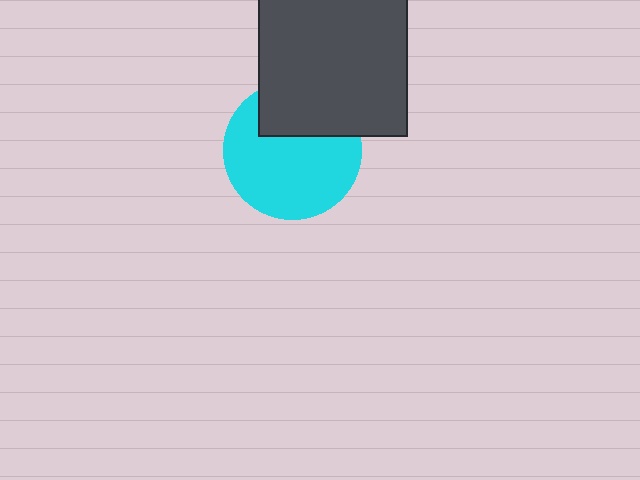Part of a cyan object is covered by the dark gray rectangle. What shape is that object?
It is a circle.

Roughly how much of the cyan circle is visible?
Most of it is visible (roughly 69%).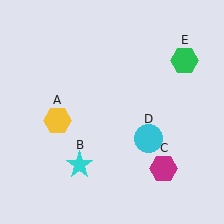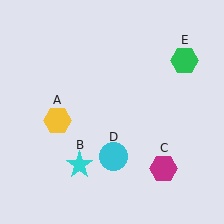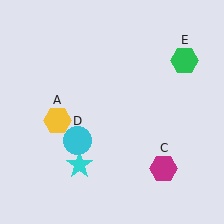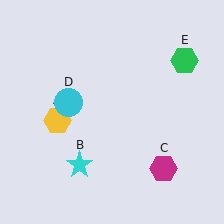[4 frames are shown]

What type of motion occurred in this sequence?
The cyan circle (object D) rotated clockwise around the center of the scene.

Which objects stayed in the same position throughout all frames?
Yellow hexagon (object A) and cyan star (object B) and magenta hexagon (object C) and green hexagon (object E) remained stationary.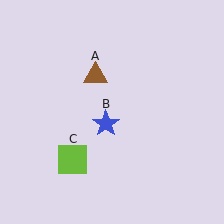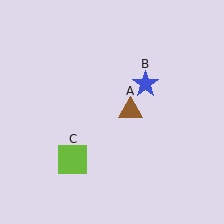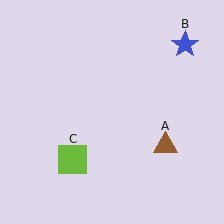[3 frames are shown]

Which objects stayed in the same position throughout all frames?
Lime square (object C) remained stationary.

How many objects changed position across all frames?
2 objects changed position: brown triangle (object A), blue star (object B).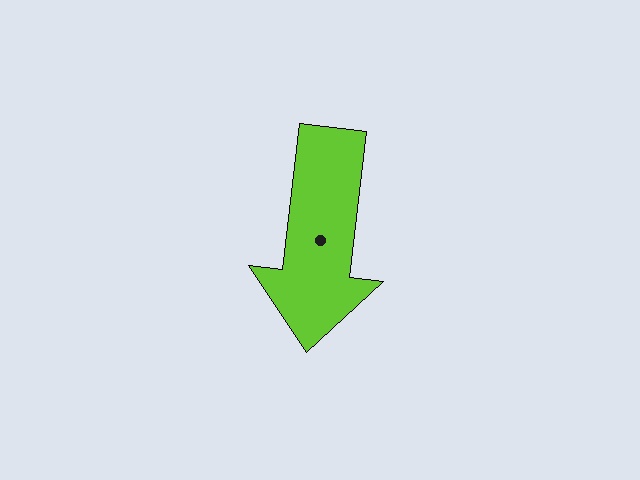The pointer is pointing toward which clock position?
Roughly 6 o'clock.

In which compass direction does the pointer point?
South.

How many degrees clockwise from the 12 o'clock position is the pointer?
Approximately 187 degrees.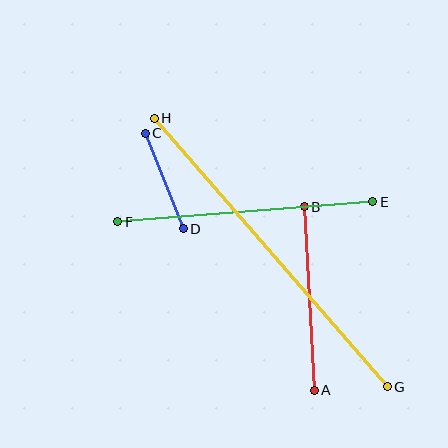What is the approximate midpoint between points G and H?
The midpoint is at approximately (271, 252) pixels.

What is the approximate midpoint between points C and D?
The midpoint is at approximately (164, 181) pixels.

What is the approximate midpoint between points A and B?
The midpoint is at approximately (309, 298) pixels.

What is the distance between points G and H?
The distance is approximately 356 pixels.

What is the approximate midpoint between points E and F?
The midpoint is at approximately (245, 212) pixels.